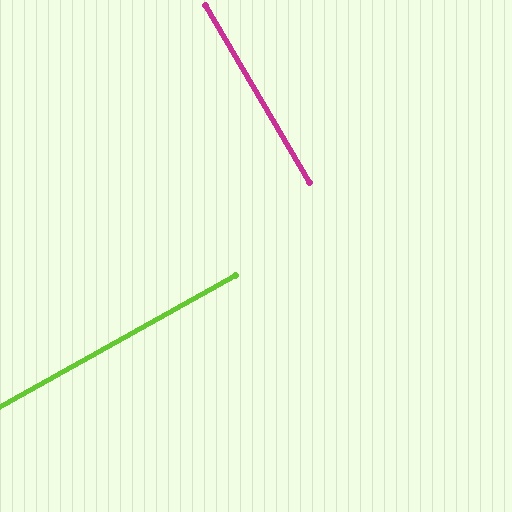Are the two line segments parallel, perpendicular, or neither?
Perpendicular — they meet at approximately 89°.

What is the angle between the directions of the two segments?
Approximately 89 degrees.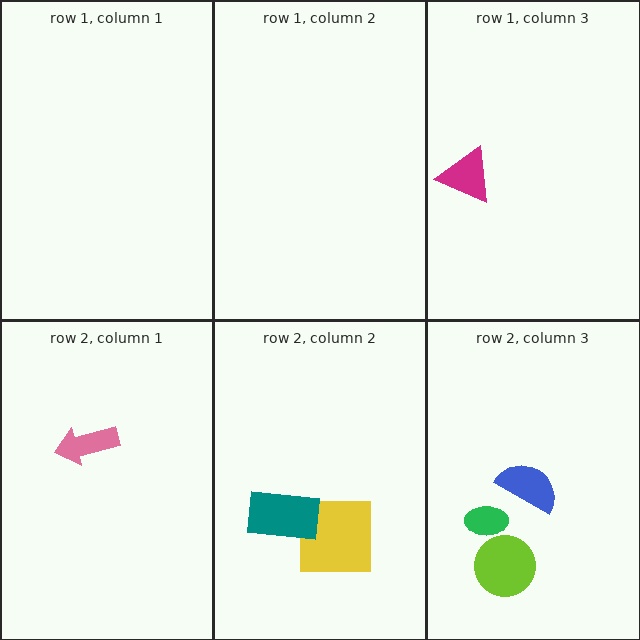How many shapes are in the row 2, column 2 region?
2.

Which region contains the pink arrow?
The row 2, column 1 region.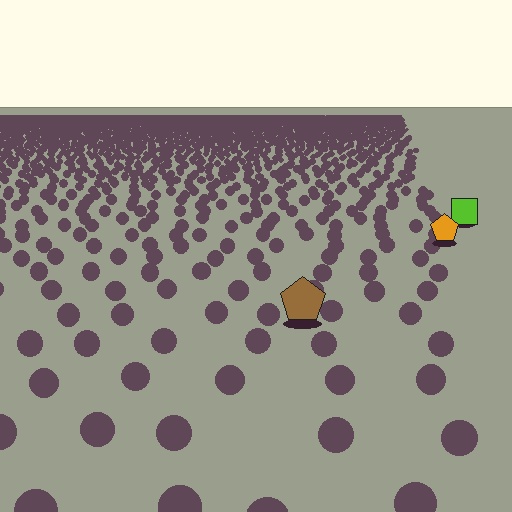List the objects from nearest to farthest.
From nearest to farthest: the brown pentagon, the orange pentagon, the lime square.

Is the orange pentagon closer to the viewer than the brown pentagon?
No. The brown pentagon is closer — you can tell from the texture gradient: the ground texture is coarser near it.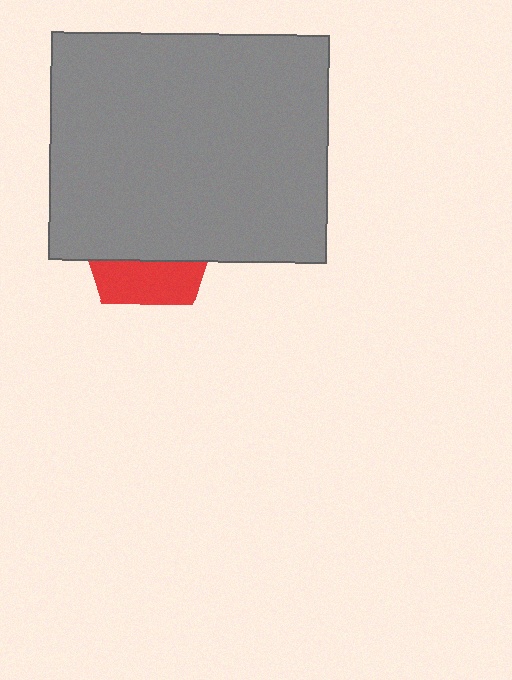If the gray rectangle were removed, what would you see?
You would see the complete red pentagon.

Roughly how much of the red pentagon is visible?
A small part of it is visible (roughly 31%).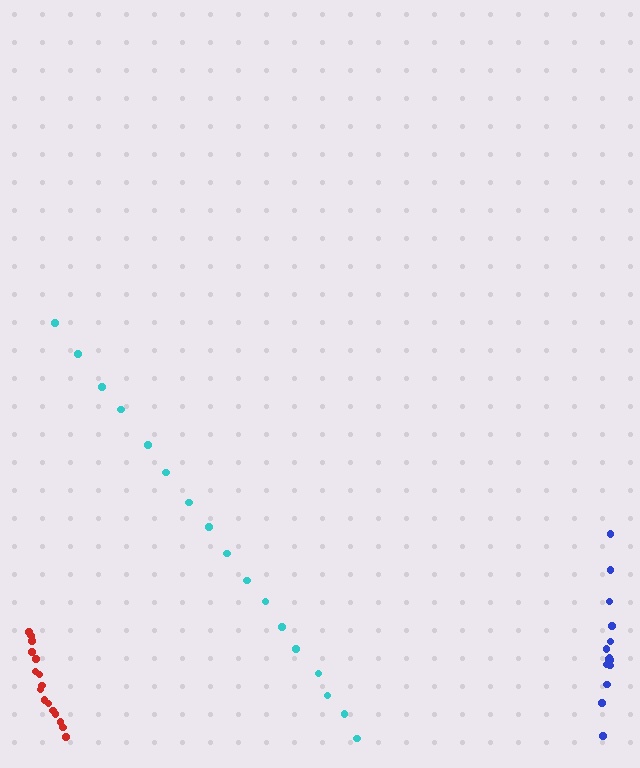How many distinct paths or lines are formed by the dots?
There are 3 distinct paths.